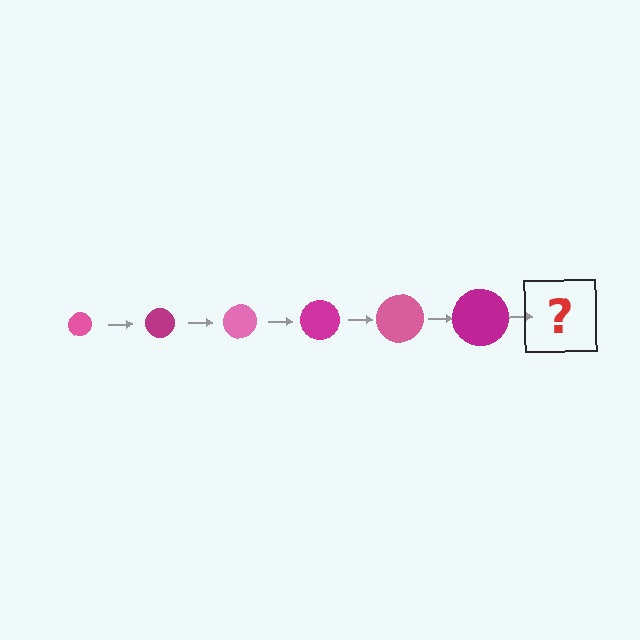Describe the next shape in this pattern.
It should be a pink circle, larger than the previous one.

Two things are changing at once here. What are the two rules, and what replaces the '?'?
The two rules are that the circle grows larger each step and the color cycles through pink and magenta. The '?' should be a pink circle, larger than the previous one.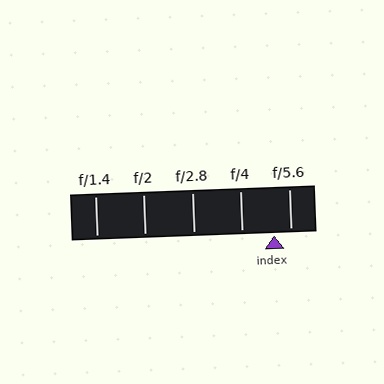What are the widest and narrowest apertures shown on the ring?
The widest aperture shown is f/1.4 and the narrowest is f/5.6.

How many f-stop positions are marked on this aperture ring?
There are 5 f-stop positions marked.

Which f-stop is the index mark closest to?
The index mark is closest to f/5.6.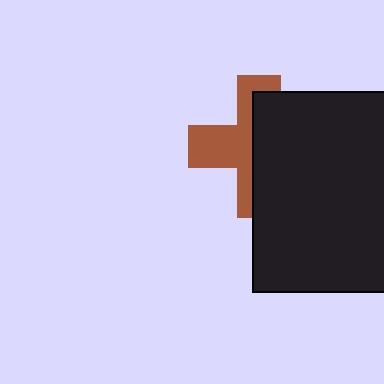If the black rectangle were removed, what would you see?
You would see the complete brown cross.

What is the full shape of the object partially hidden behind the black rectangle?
The partially hidden object is a brown cross.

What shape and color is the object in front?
The object in front is a black rectangle.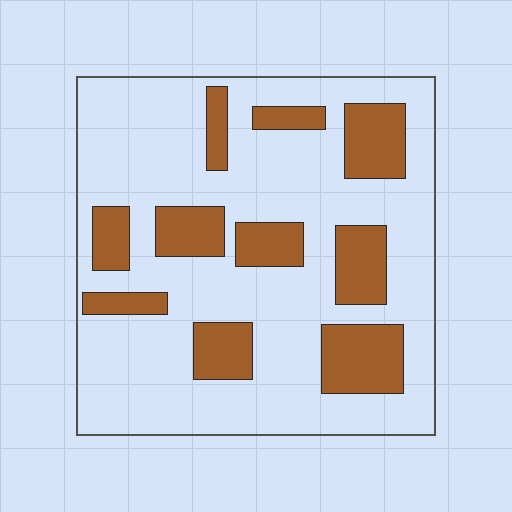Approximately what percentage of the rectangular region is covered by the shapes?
Approximately 25%.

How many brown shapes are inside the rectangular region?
10.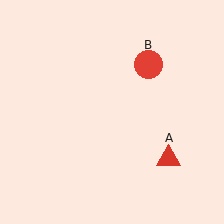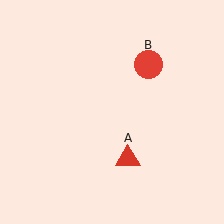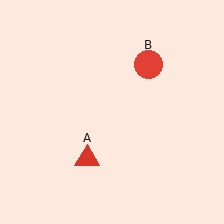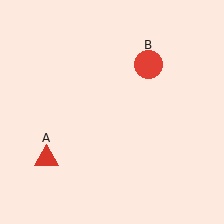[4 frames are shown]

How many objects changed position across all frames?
1 object changed position: red triangle (object A).